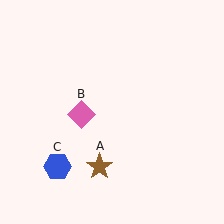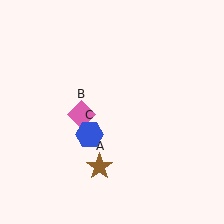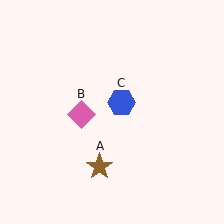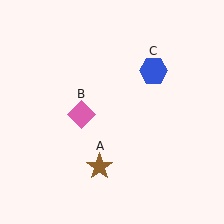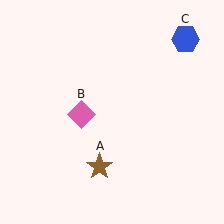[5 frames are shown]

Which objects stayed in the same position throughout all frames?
Brown star (object A) and pink diamond (object B) remained stationary.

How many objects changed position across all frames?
1 object changed position: blue hexagon (object C).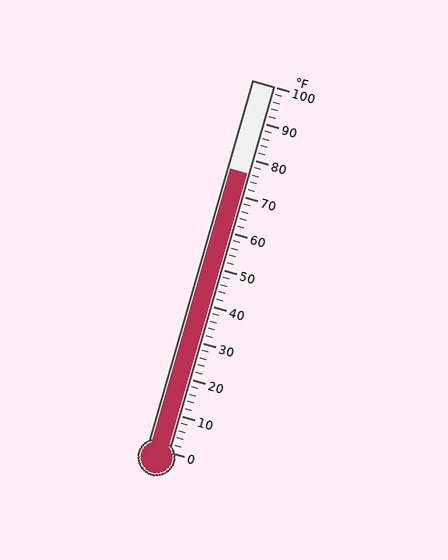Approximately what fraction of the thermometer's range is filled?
The thermometer is filled to approximately 75% of its range.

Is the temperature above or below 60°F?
The temperature is above 60°F.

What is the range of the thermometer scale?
The thermometer scale ranges from 0°F to 100°F.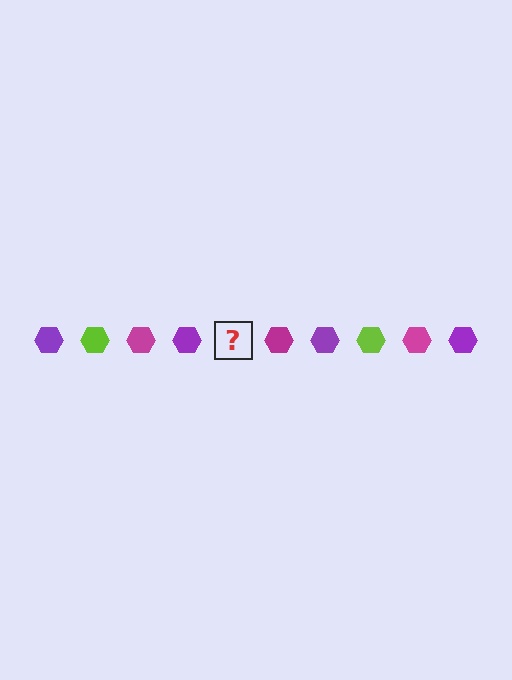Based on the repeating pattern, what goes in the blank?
The blank should be a lime hexagon.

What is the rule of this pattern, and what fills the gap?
The rule is that the pattern cycles through purple, lime, magenta hexagons. The gap should be filled with a lime hexagon.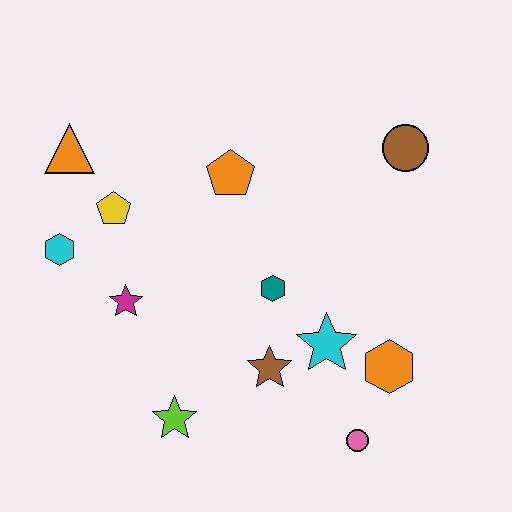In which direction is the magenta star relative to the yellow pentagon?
The magenta star is below the yellow pentagon.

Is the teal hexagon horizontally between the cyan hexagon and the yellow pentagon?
No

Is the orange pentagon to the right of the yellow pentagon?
Yes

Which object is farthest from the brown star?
The orange triangle is farthest from the brown star.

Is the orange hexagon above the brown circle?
No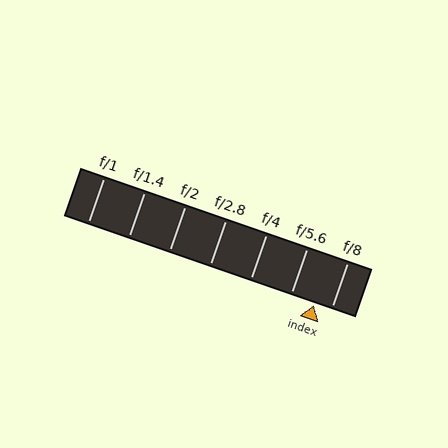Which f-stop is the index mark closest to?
The index mark is closest to f/8.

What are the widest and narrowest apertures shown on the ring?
The widest aperture shown is f/1 and the narrowest is f/8.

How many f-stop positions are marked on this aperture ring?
There are 7 f-stop positions marked.